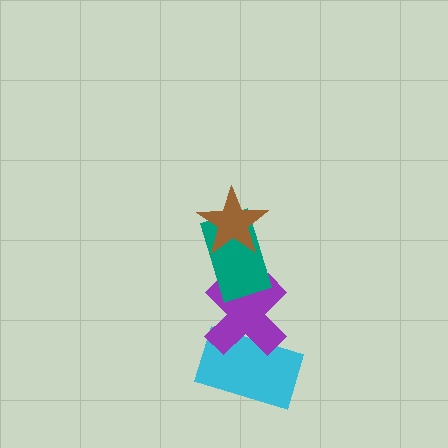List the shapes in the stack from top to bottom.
From top to bottom: the brown star, the teal rectangle, the purple cross, the cyan rectangle.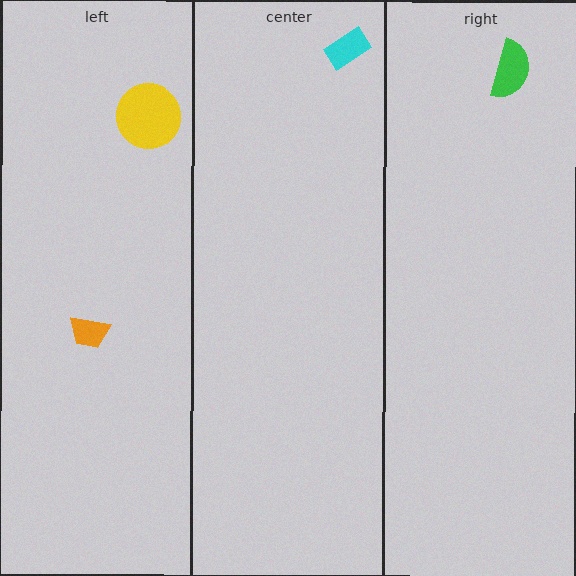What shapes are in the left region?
The orange trapezoid, the yellow circle.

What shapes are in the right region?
The green semicircle.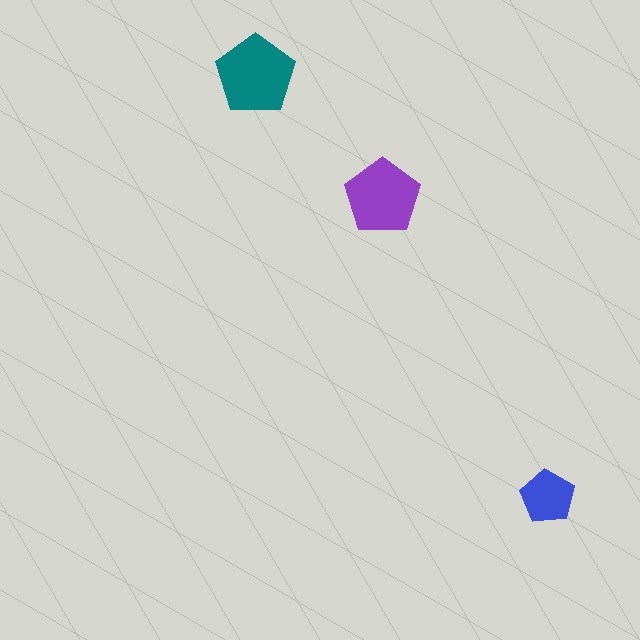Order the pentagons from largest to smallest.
the teal one, the purple one, the blue one.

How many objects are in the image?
There are 3 objects in the image.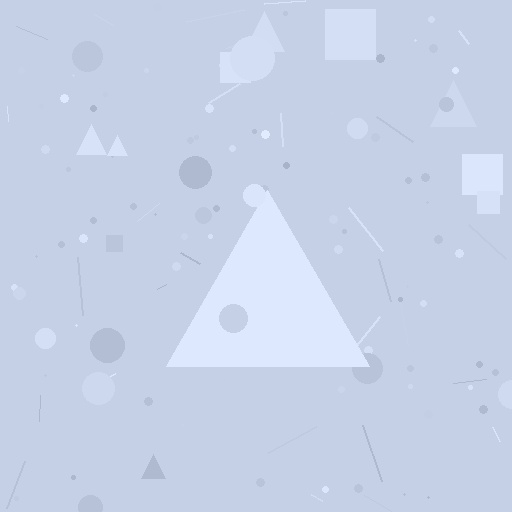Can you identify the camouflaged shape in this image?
The camouflaged shape is a triangle.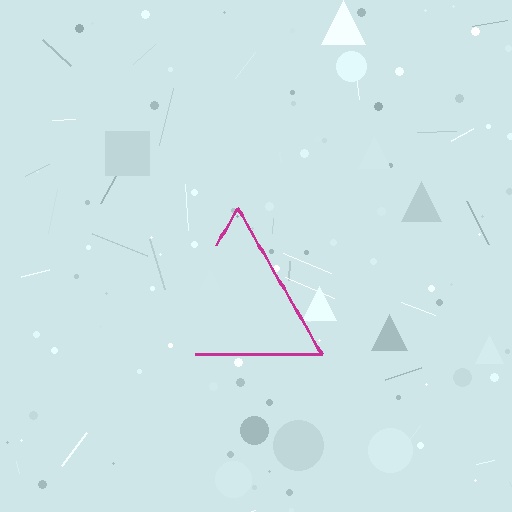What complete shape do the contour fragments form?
The contour fragments form a triangle.